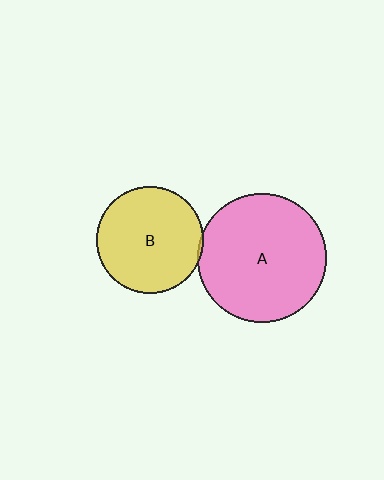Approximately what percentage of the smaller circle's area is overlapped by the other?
Approximately 5%.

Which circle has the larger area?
Circle A (pink).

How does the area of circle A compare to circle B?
Approximately 1.5 times.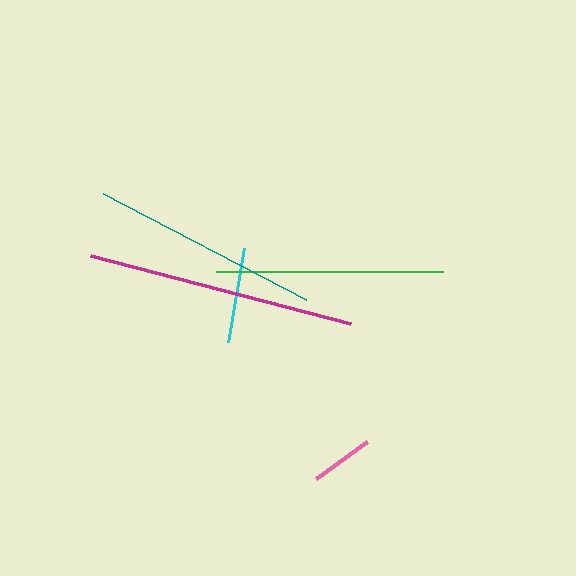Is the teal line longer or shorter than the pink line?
The teal line is longer than the pink line.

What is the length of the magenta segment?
The magenta segment is approximately 269 pixels long.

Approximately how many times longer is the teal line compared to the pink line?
The teal line is approximately 3.6 times the length of the pink line.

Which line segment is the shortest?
The pink line is the shortest at approximately 63 pixels.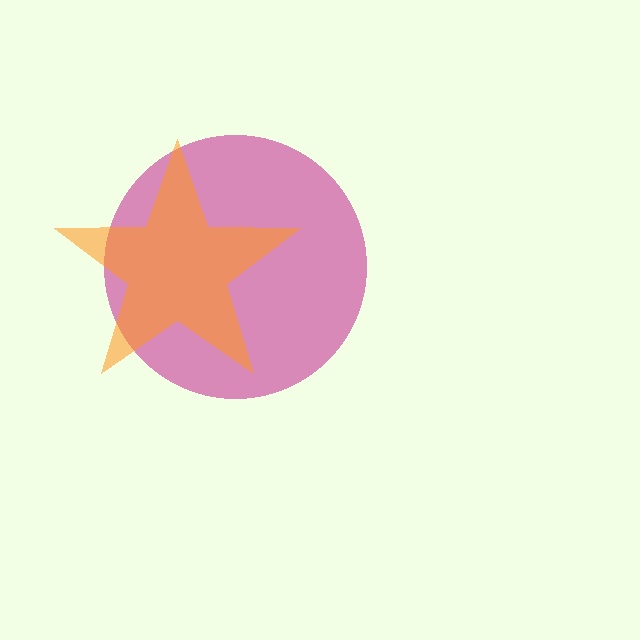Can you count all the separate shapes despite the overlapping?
Yes, there are 2 separate shapes.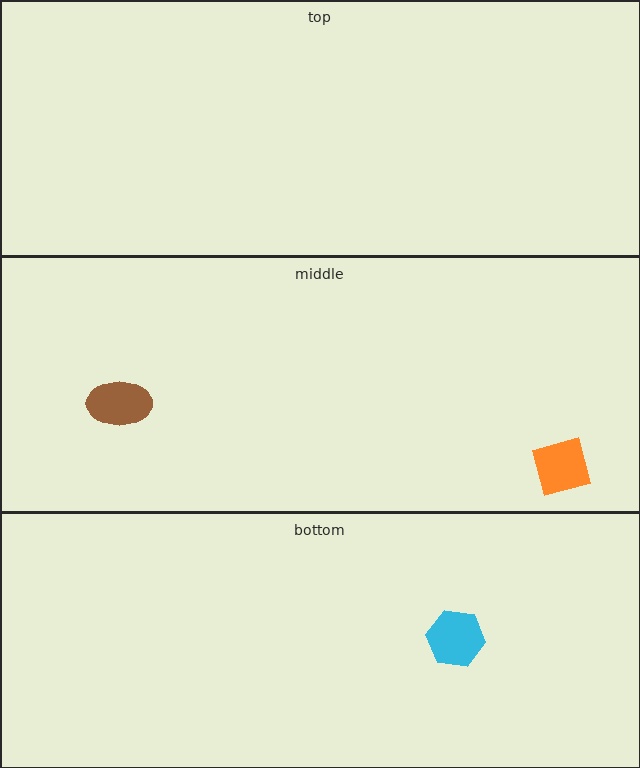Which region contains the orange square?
The middle region.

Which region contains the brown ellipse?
The middle region.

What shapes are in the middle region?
The orange square, the brown ellipse.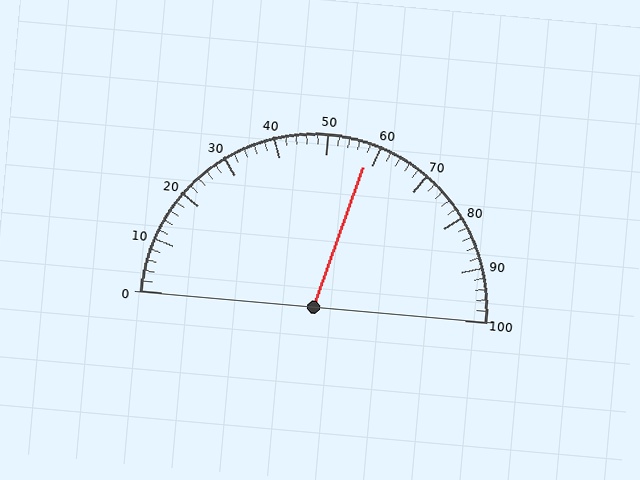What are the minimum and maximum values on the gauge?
The gauge ranges from 0 to 100.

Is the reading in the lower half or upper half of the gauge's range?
The reading is in the upper half of the range (0 to 100).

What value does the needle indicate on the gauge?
The needle indicates approximately 58.